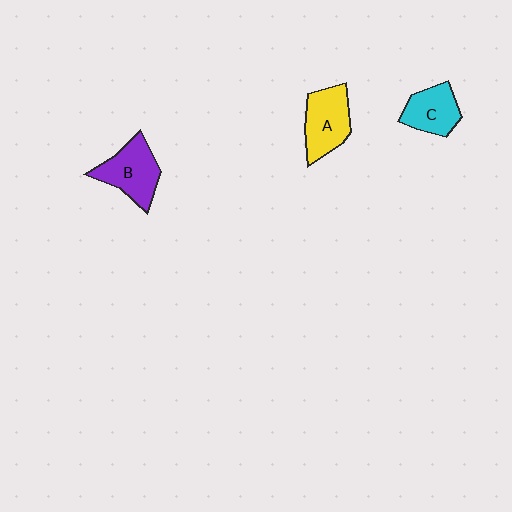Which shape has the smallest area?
Shape C (cyan).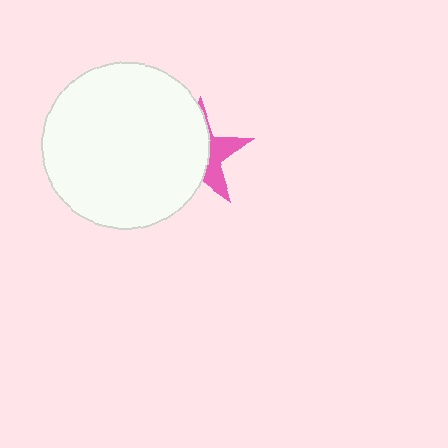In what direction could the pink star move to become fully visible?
The pink star could move right. That would shift it out from behind the white circle entirely.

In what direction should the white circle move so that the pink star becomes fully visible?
The white circle should move left. That is the shortest direction to clear the overlap and leave the pink star fully visible.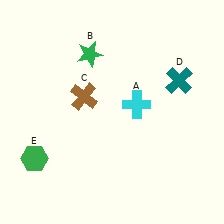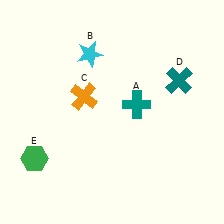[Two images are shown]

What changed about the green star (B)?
In Image 1, B is green. In Image 2, it changed to cyan.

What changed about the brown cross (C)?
In Image 1, C is brown. In Image 2, it changed to orange.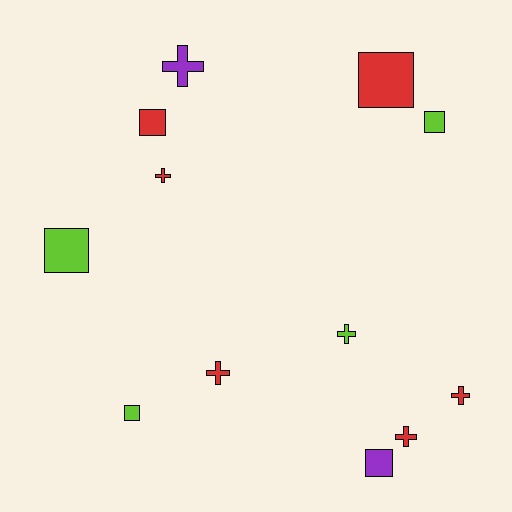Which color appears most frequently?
Red, with 6 objects.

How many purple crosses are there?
There is 1 purple cross.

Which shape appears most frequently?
Square, with 6 objects.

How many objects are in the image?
There are 12 objects.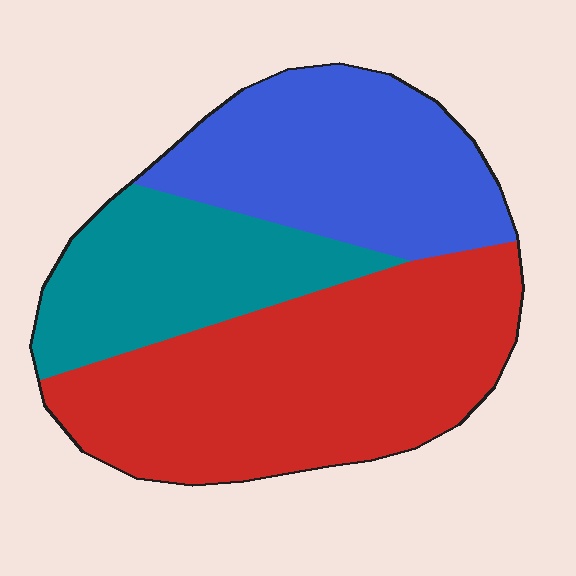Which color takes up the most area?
Red, at roughly 45%.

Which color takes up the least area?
Teal, at roughly 25%.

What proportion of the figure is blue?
Blue takes up about one third (1/3) of the figure.